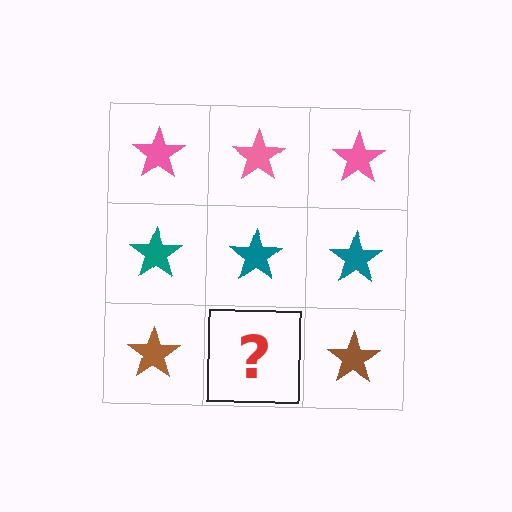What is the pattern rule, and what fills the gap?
The rule is that each row has a consistent color. The gap should be filled with a brown star.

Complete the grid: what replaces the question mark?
The question mark should be replaced with a brown star.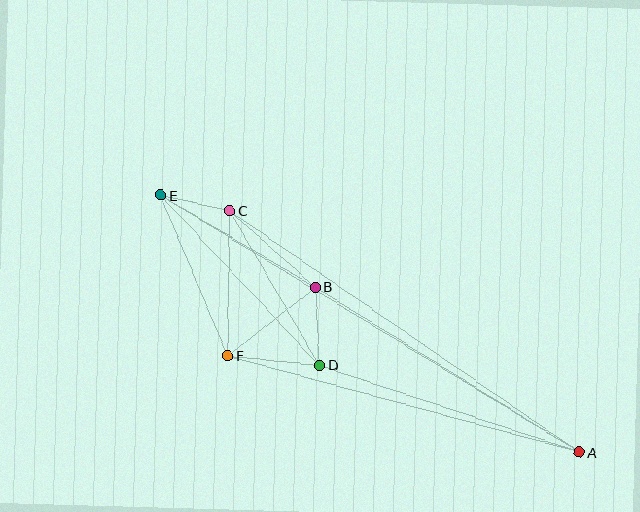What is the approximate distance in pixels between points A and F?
The distance between A and F is approximately 364 pixels.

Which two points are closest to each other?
Points C and E are closest to each other.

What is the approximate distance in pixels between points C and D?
The distance between C and D is approximately 179 pixels.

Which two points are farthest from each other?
Points A and E are farthest from each other.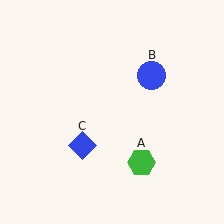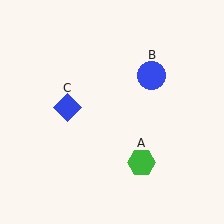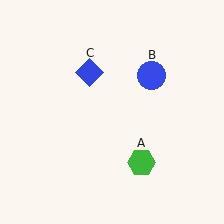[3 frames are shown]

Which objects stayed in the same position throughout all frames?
Green hexagon (object A) and blue circle (object B) remained stationary.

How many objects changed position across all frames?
1 object changed position: blue diamond (object C).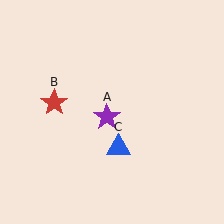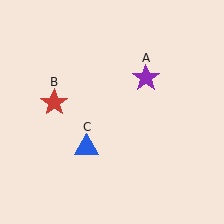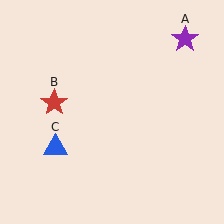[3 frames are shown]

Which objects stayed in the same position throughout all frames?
Red star (object B) remained stationary.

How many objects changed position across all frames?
2 objects changed position: purple star (object A), blue triangle (object C).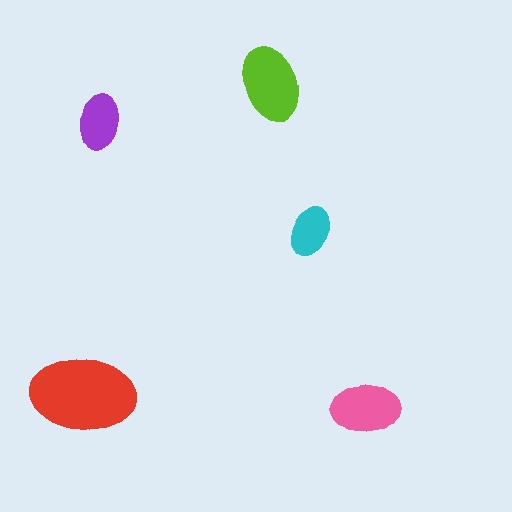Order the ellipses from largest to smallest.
the red one, the lime one, the pink one, the purple one, the cyan one.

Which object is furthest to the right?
The pink ellipse is rightmost.